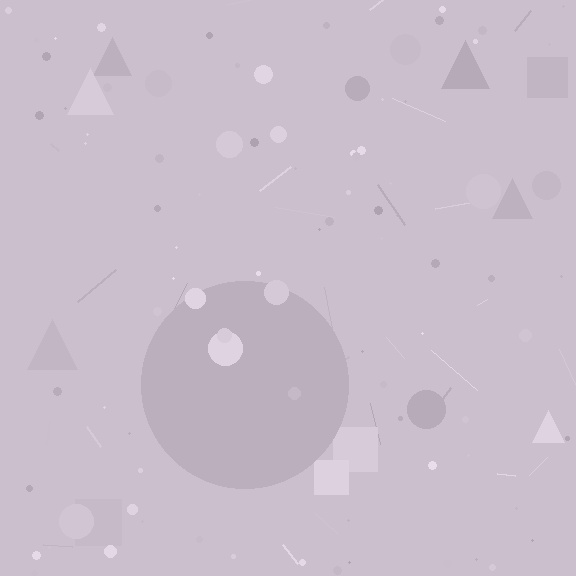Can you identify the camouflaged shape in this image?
The camouflaged shape is a circle.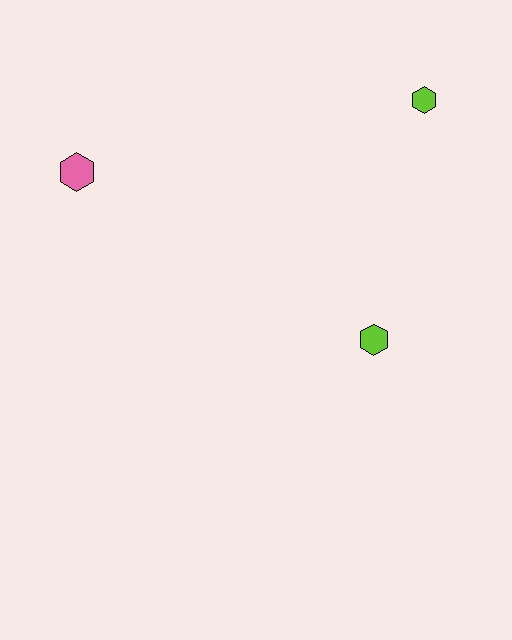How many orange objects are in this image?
There are no orange objects.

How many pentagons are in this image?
There are no pentagons.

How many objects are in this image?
There are 3 objects.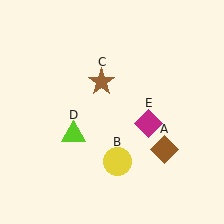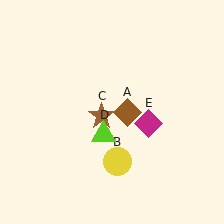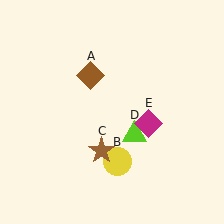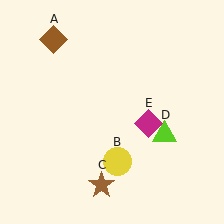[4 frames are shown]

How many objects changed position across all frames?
3 objects changed position: brown diamond (object A), brown star (object C), lime triangle (object D).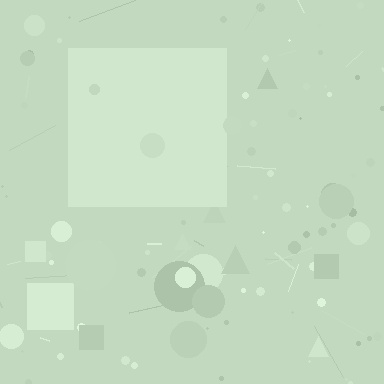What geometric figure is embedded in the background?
A square is embedded in the background.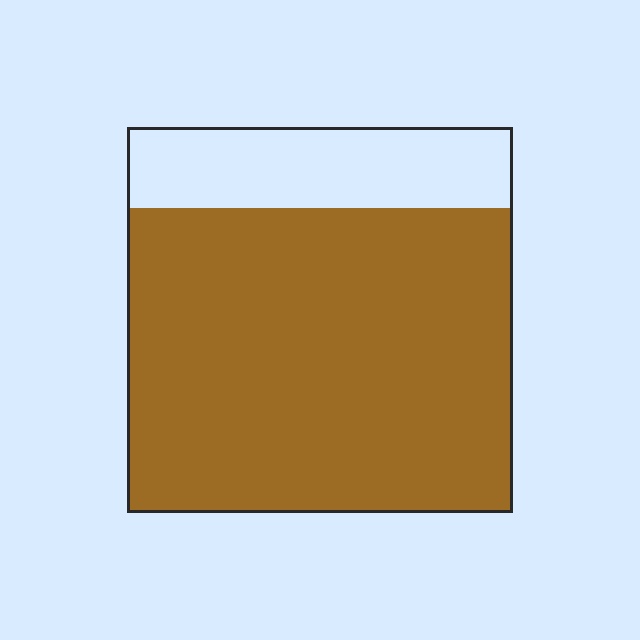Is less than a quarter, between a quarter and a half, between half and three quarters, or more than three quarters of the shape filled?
More than three quarters.